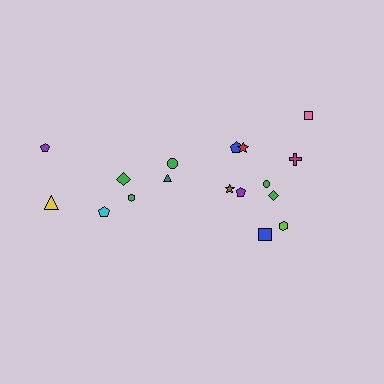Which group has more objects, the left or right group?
The right group.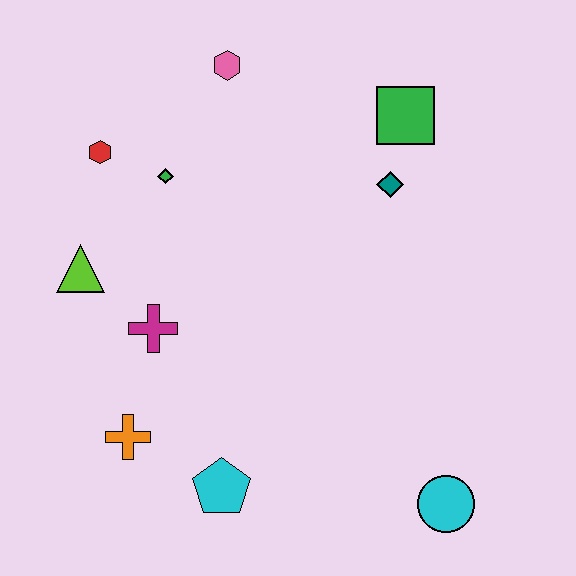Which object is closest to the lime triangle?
The magenta cross is closest to the lime triangle.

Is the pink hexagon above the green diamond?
Yes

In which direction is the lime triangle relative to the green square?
The lime triangle is to the left of the green square.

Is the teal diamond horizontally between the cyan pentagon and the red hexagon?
No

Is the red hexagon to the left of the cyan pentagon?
Yes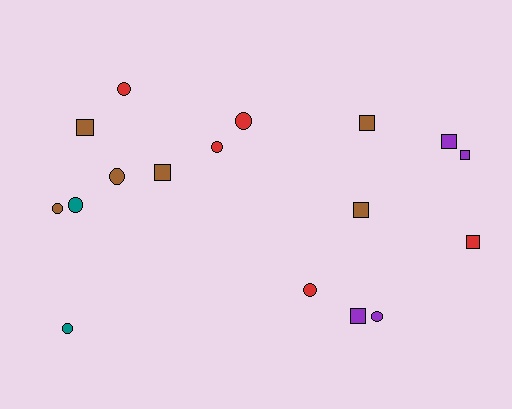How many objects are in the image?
There are 17 objects.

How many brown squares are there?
There are 4 brown squares.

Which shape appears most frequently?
Circle, with 9 objects.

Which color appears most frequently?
Brown, with 6 objects.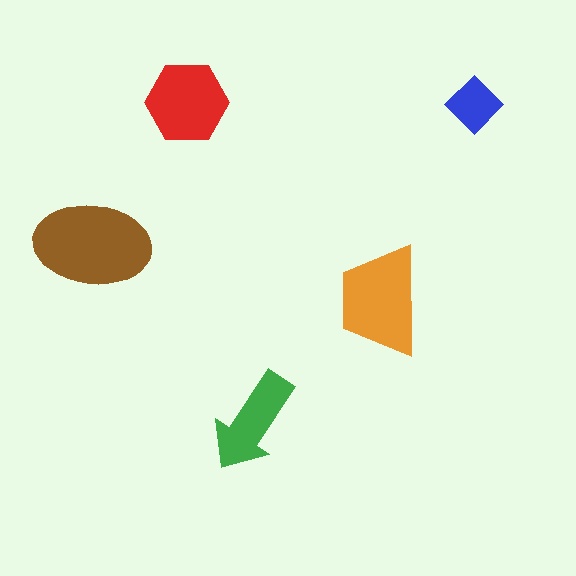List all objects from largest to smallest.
The brown ellipse, the orange trapezoid, the red hexagon, the green arrow, the blue diamond.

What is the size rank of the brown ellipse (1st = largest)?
1st.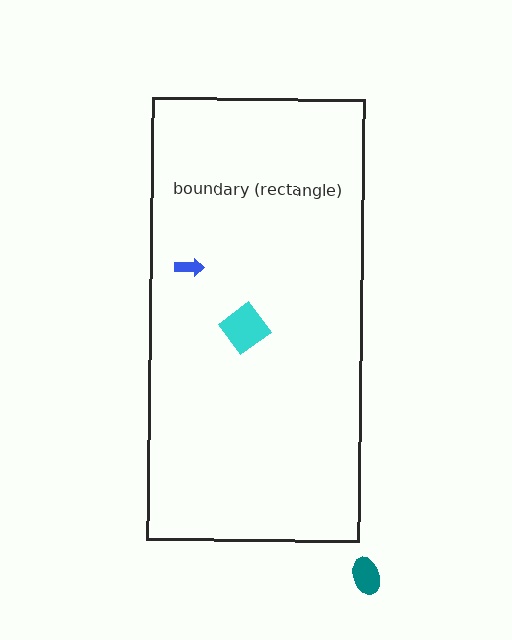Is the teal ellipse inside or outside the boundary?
Outside.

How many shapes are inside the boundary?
2 inside, 1 outside.